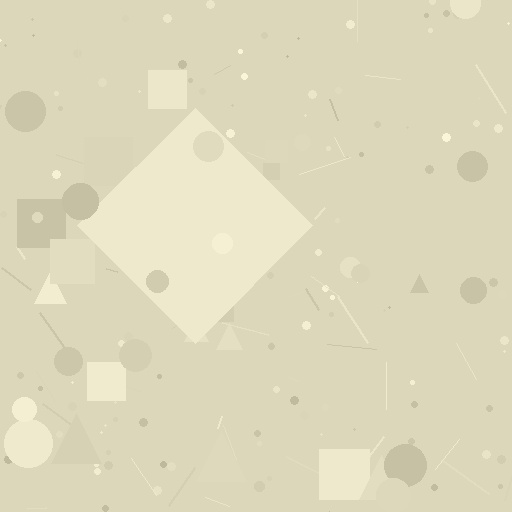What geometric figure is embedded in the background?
A diamond is embedded in the background.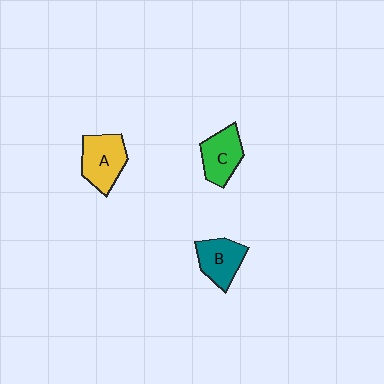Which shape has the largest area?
Shape A (yellow).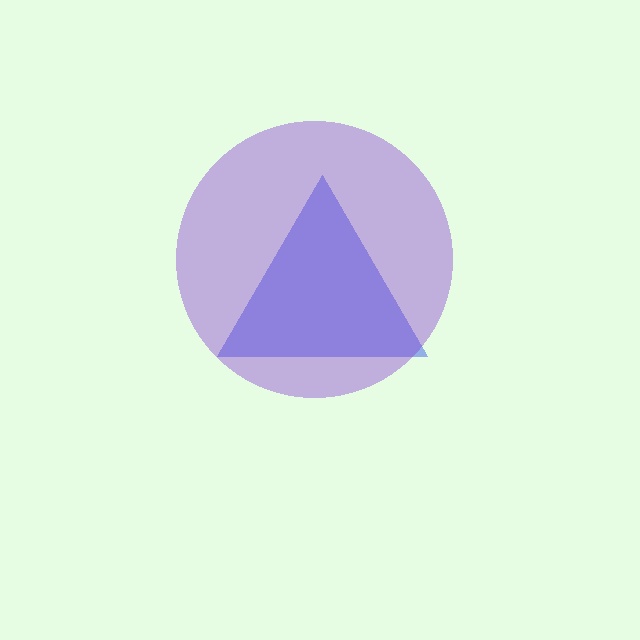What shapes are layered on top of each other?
The layered shapes are: a blue triangle, a purple circle.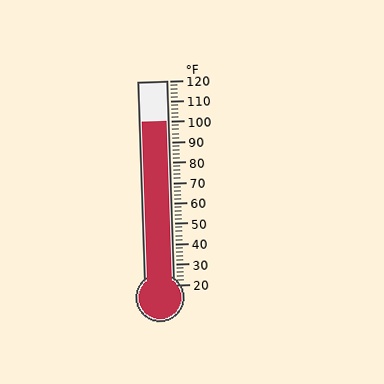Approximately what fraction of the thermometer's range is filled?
The thermometer is filled to approximately 80% of its range.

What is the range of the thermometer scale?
The thermometer scale ranges from 20°F to 120°F.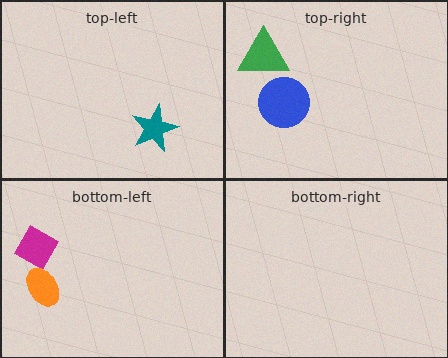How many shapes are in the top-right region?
2.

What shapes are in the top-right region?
The green triangle, the blue circle.